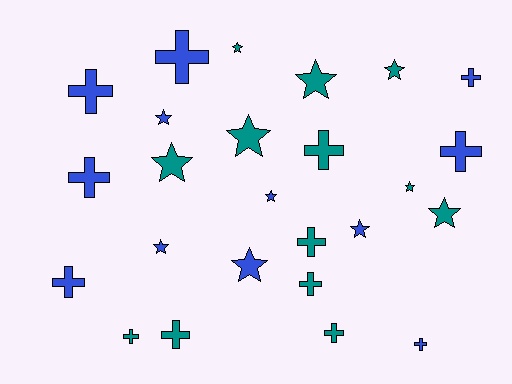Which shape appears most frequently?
Cross, with 13 objects.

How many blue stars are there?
There are 5 blue stars.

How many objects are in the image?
There are 25 objects.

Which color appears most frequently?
Teal, with 13 objects.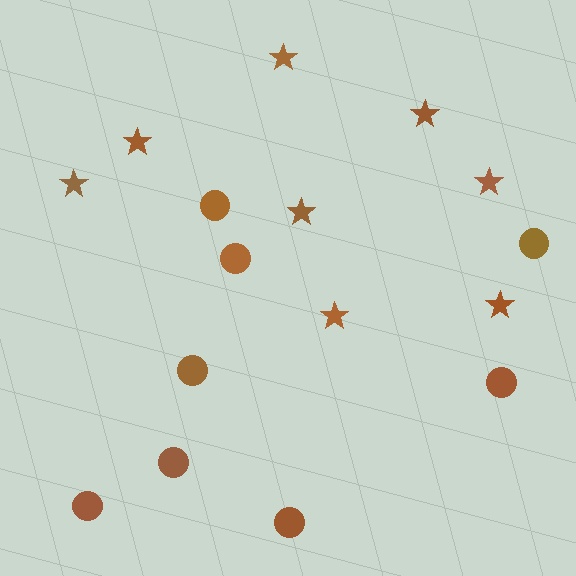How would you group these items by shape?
There are 2 groups: one group of stars (8) and one group of circles (8).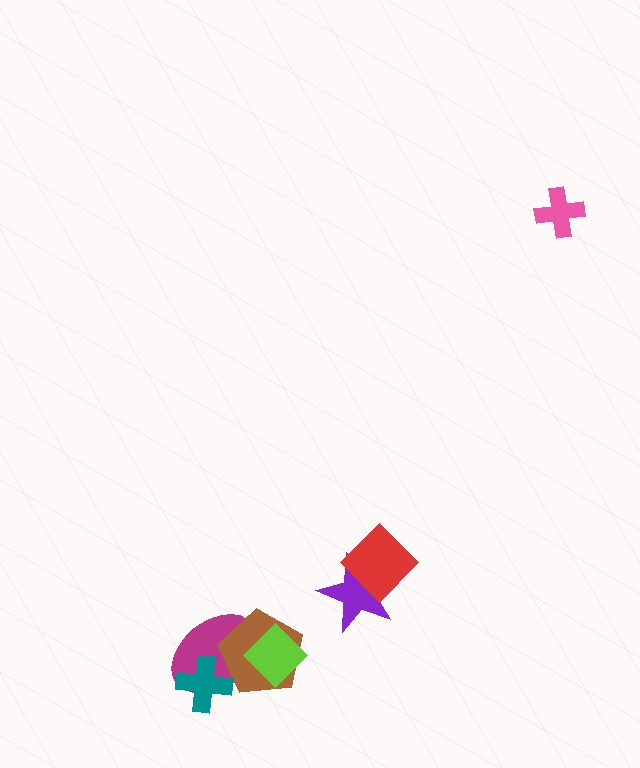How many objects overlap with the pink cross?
0 objects overlap with the pink cross.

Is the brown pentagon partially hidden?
Yes, it is partially covered by another shape.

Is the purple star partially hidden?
Yes, it is partially covered by another shape.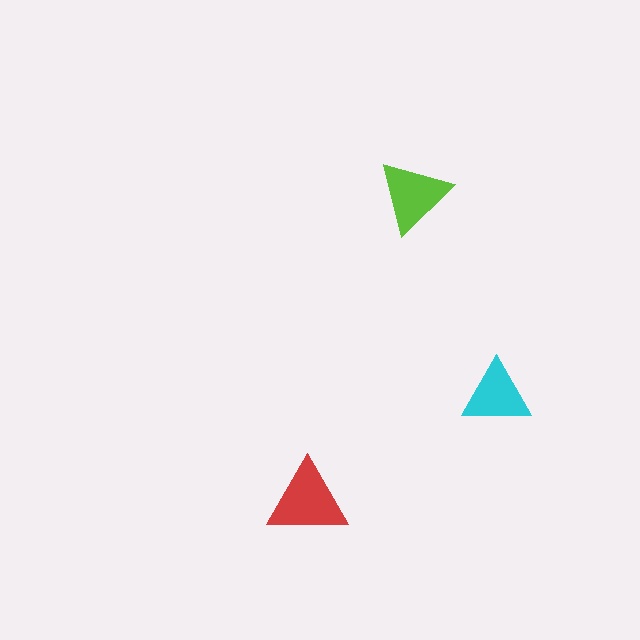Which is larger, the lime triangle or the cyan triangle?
The lime one.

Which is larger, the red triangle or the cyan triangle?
The red one.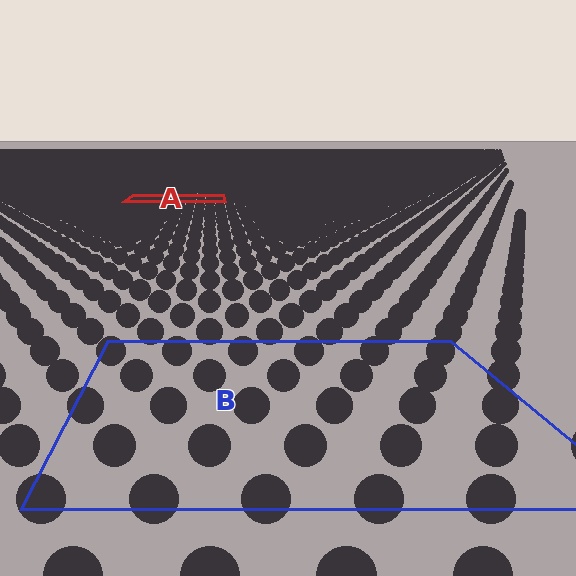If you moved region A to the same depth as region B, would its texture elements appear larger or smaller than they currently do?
They would appear larger. At a closer depth, the same texture elements are projected at a bigger on-screen size.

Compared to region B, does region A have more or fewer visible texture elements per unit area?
Region A has more texture elements per unit area — they are packed more densely because it is farther away.